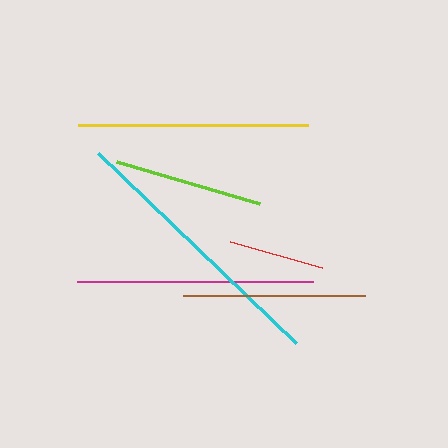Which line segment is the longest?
The cyan line is the longest at approximately 274 pixels.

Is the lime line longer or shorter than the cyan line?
The cyan line is longer than the lime line.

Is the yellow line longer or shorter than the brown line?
The yellow line is longer than the brown line.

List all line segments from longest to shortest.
From longest to shortest: cyan, magenta, yellow, brown, lime, red.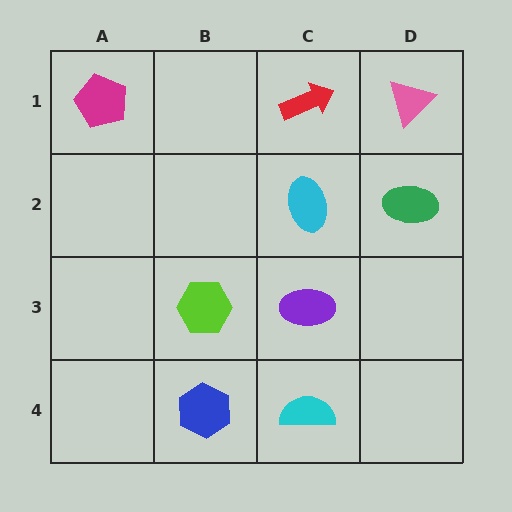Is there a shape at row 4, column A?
No, that cell is empty.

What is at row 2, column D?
A green ellipse.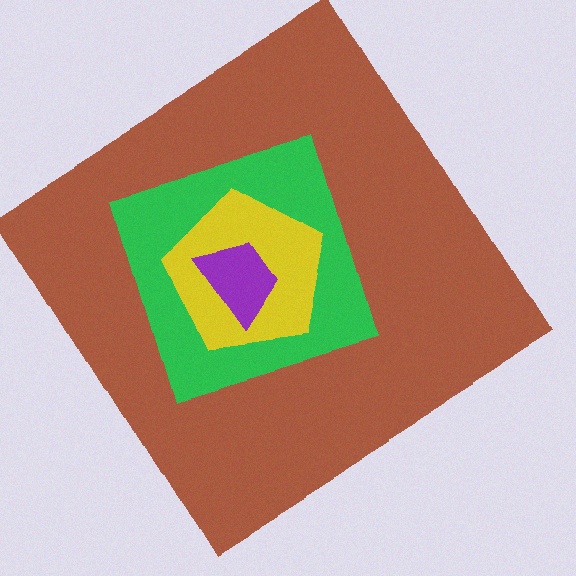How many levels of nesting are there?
4.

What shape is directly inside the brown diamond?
The green diamond.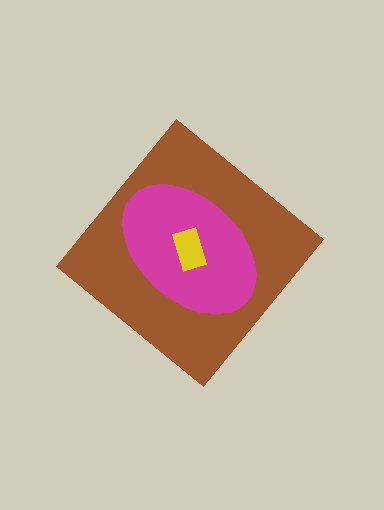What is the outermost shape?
The brown diamond.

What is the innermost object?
The yellow rectangle.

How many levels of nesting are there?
3.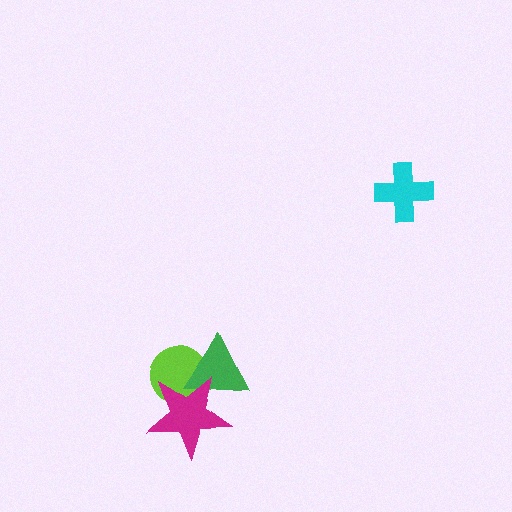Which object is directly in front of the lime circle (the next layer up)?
The green triangle is directly in front of the lime circle.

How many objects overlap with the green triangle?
2 objects overlap with the green triangle.